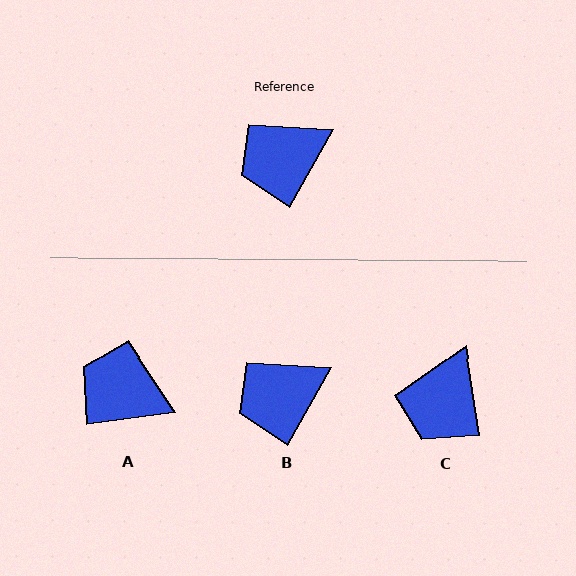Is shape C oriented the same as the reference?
No, it is off by about 39 degrees.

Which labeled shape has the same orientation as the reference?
B.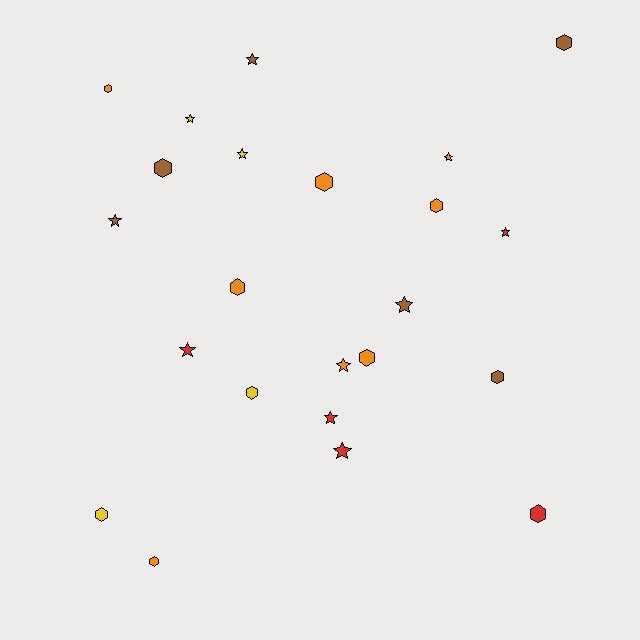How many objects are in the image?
There are 23 objects.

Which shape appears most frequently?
Hexagon, with 12 objects.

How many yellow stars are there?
There are 2 yellow stars.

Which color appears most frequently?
Orange, with 8 objects.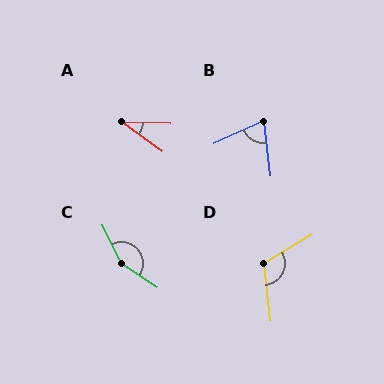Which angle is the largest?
C, at approximately 149 degrees.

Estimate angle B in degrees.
Approximately 72 degrees.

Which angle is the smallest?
A, at approximately 34 degrees.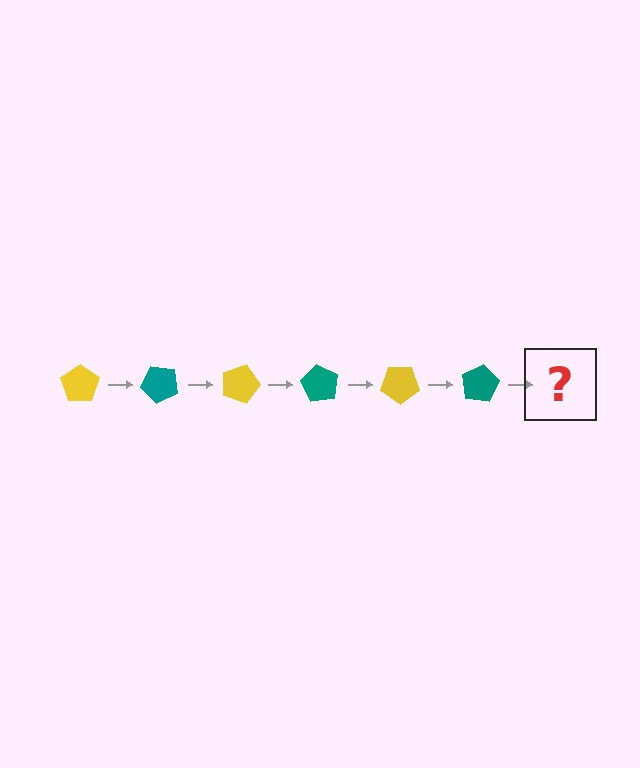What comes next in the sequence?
The next element should be a yellow pentagon, rotated 270 degrees from the start.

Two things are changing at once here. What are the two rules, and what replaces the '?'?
The two rules are that it rotates 45 degrees each step and the color cycles through yellow and teal. The '?' should be a yellow pentagon, rotated 270 degrees from the start.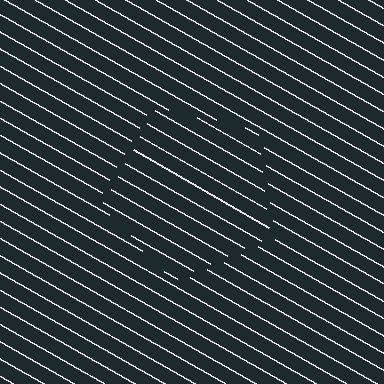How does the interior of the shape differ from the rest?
The interior of the shape contains the same grating, shifted by half a period — the contour is defined by the phase discontinuity where line-ends from the inner and outer gratings abut.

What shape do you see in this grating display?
An illusory pentagon. The interior of the shape contains the same grating, shifted by half a period — the contour is defined by the phase discontinuity where line-ends from the inner and outer gratings abut.